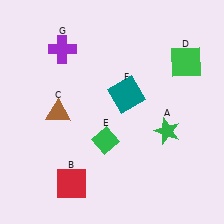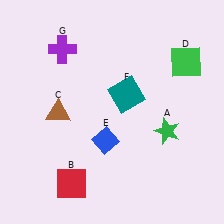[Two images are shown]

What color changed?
The diamond (E) changed from green in Image 1 to blue in Image 2.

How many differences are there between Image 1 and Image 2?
There is 1 difference between the two images.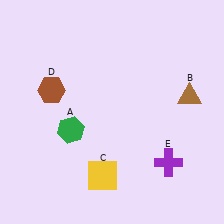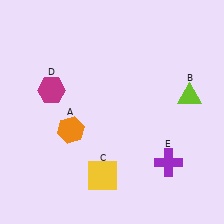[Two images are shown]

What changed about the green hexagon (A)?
In Image 1, A is green. In Image 2, it changed to orange.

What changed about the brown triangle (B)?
In Image 1, B is brown. In Image 2, it changed to lime.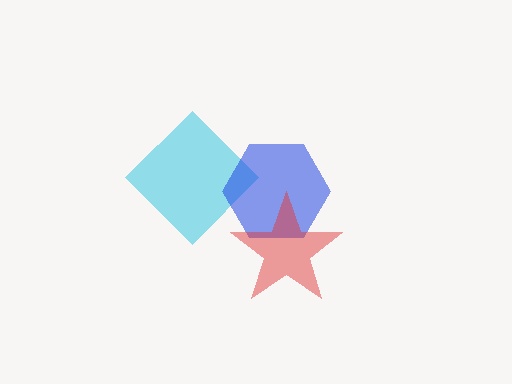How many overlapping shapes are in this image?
There are 3 overlapping shapes in the image.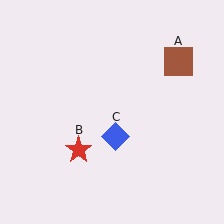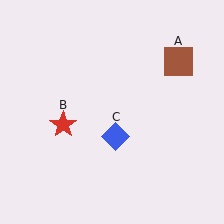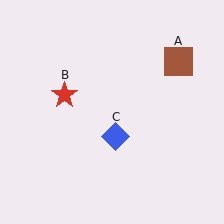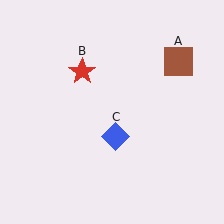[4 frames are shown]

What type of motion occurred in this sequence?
The red star (object B) rotated clockwise around the center of the scene.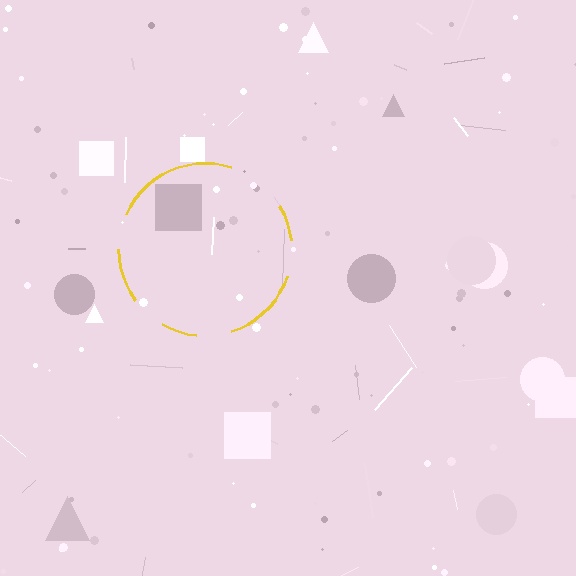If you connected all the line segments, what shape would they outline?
They would outline a circle.